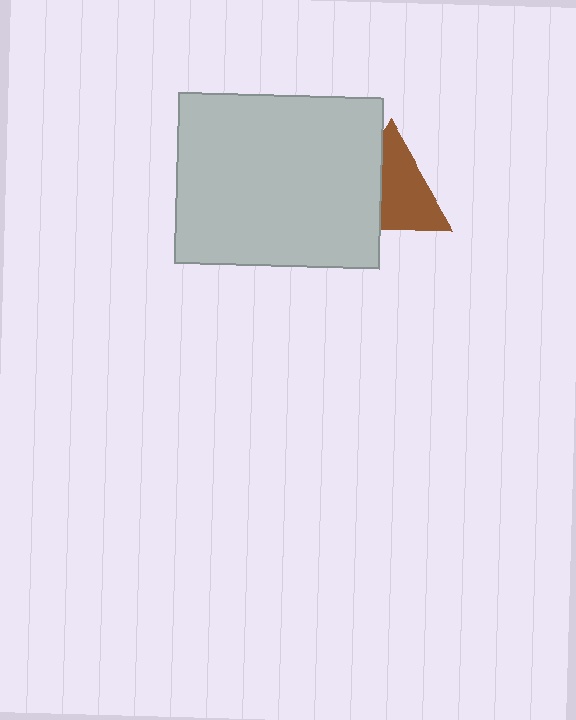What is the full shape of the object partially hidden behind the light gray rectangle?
The partially hidden object is a brown triangle.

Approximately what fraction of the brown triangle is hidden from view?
Roughly 39% of the brown triangle is hidden behind the light gray rectangle.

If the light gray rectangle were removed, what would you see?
You would see the complete brown triangle.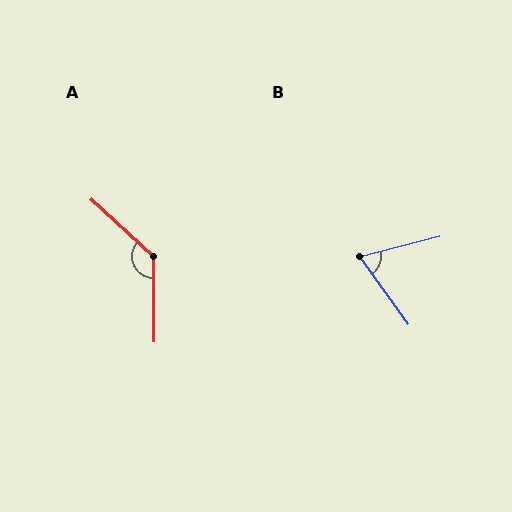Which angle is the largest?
A, at approximately 133 degrees.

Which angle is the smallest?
B, at approximately 68 degrees.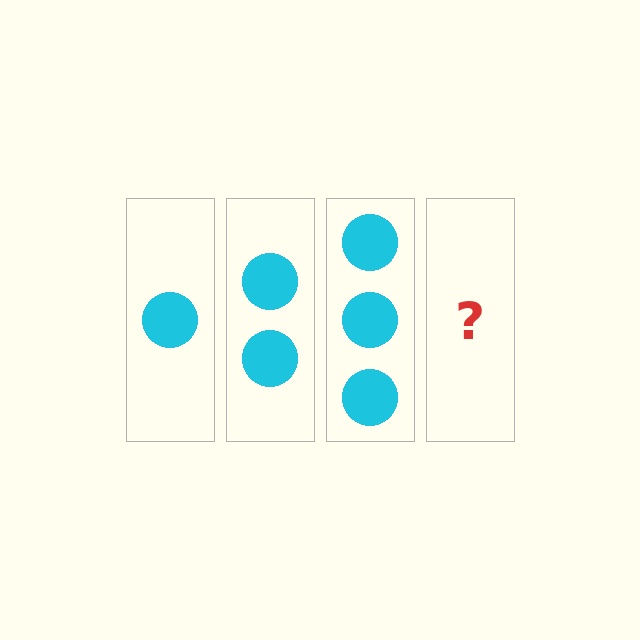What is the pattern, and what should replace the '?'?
The pattern is that each step adds one more circle. The '?' should be 4 circles.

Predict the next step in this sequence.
The next step is 4 circles.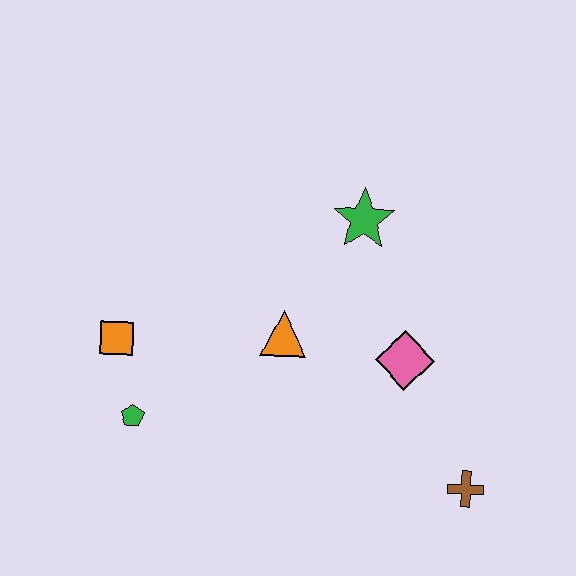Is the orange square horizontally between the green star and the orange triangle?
No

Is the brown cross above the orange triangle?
No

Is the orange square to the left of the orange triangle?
Yes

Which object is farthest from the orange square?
The brown cross is farthest from the orange square.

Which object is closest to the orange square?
The green pentagon is closest to the orange square.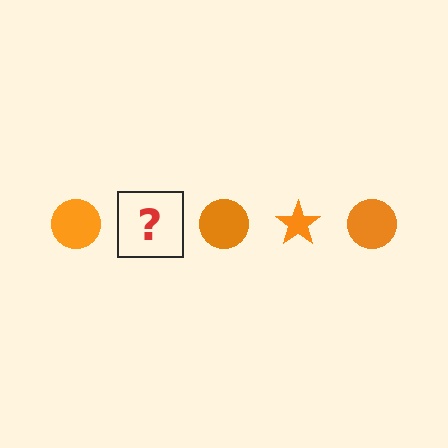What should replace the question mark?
The question mark should be replaced with an orange star.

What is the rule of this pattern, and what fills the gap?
The rule is that the pattern cycles through circle, star shapes in orange. The gap should be filled with an orange star.